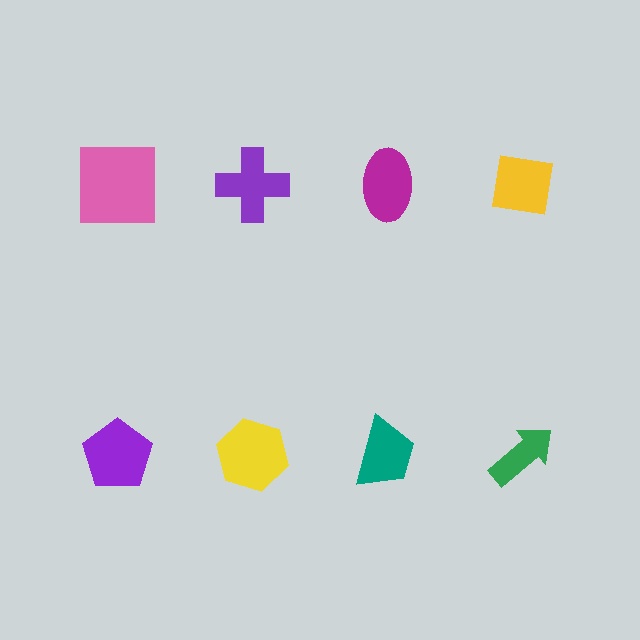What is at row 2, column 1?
A purple pentagon.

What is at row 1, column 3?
A magenta ellipse.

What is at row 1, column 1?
A pink square.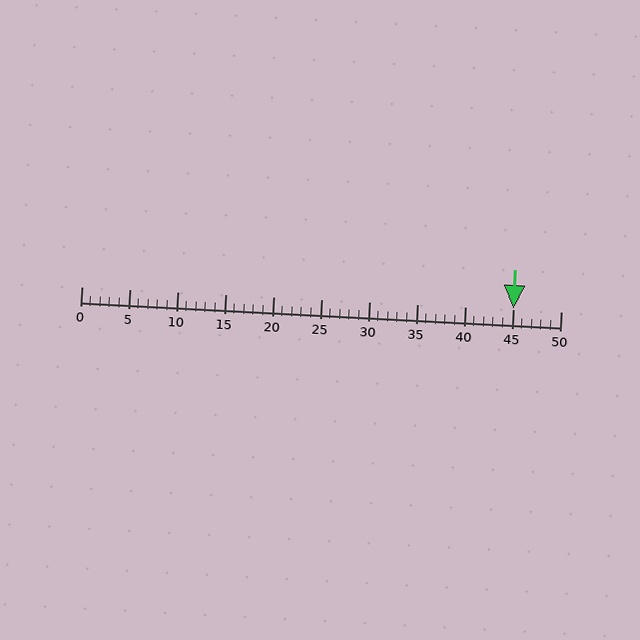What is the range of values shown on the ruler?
The ruler shows values from 0 to 50.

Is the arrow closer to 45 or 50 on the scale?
The arrow is closer to 45.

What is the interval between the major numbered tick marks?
The major tick marks are spaced 5 units apart.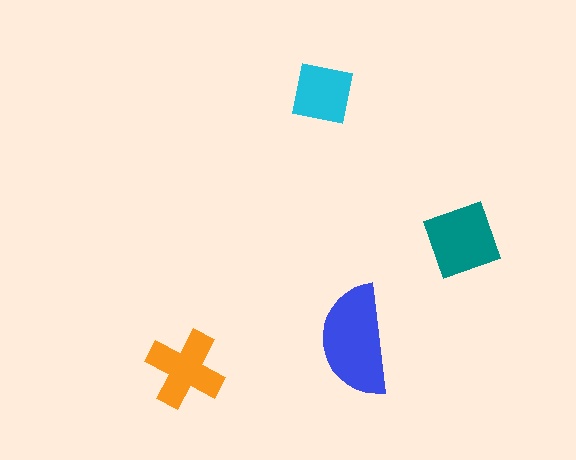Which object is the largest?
The blue semicircle.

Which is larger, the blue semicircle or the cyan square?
The blue semicircle.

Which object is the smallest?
The cyan square.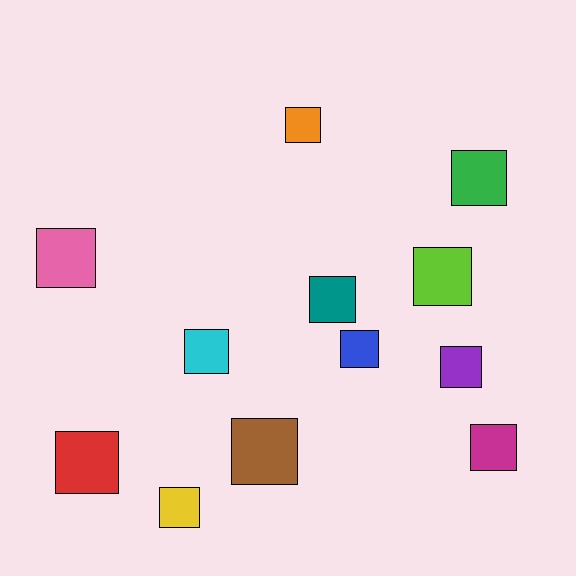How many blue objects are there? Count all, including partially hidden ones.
There is 1 blue object.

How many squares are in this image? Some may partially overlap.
There are 12 squares.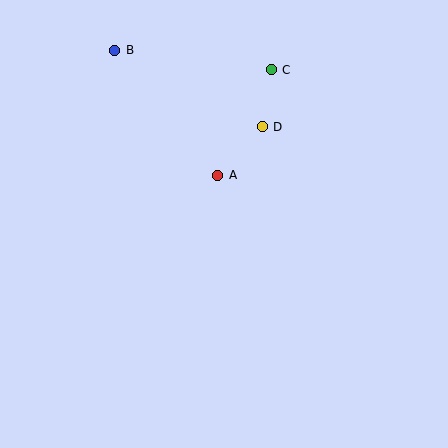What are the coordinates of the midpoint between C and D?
The midpoint between C and D is at (267, 98).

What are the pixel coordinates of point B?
Point B is at (115, 50).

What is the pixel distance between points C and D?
The distance between C and D is 58 pixels.